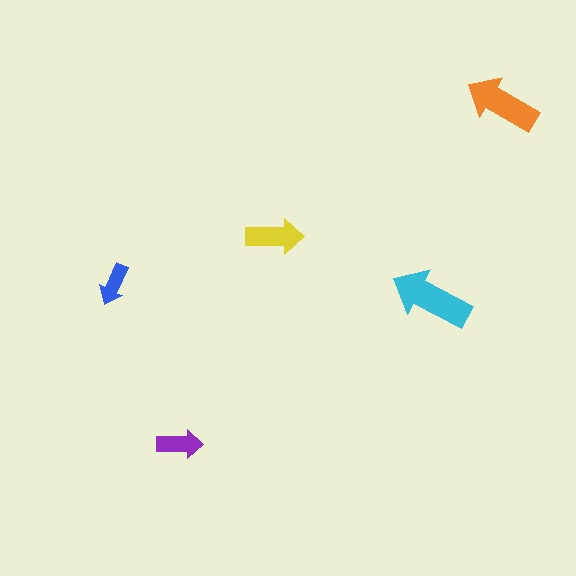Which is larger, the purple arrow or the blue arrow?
The purple one.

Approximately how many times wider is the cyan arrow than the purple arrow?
About 2 times wider.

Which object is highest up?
The orange arrow is topmost.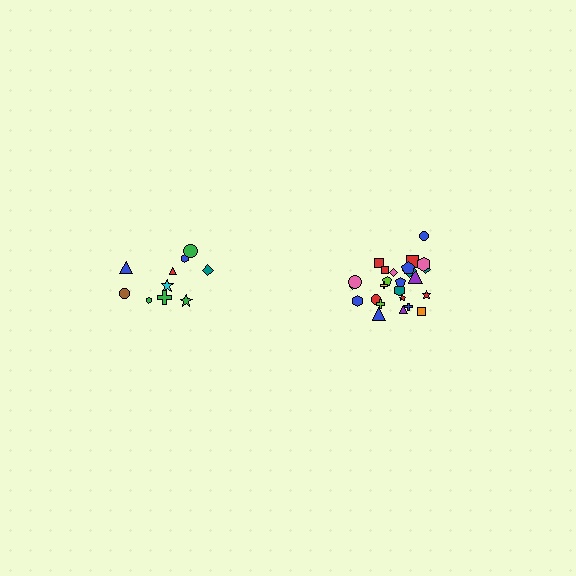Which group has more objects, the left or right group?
The right group.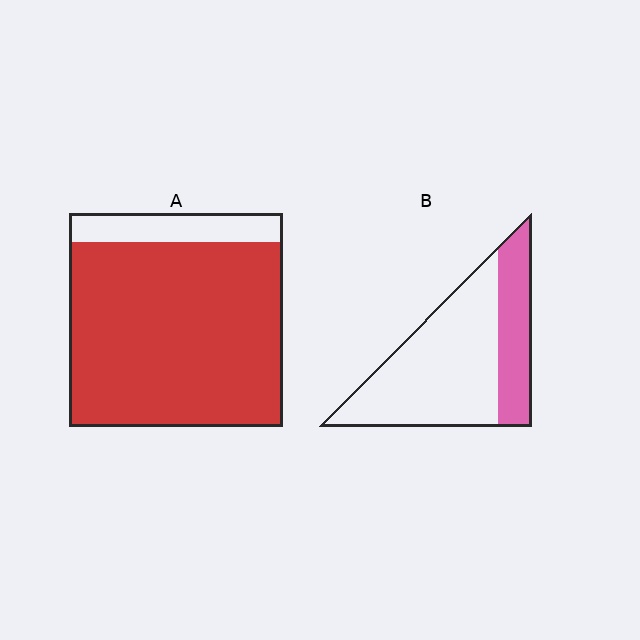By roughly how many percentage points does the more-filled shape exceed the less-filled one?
By roughly 55 percentage points (A over B).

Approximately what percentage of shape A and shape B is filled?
A is approximately 85% and B is approximately 30%.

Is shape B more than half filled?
No.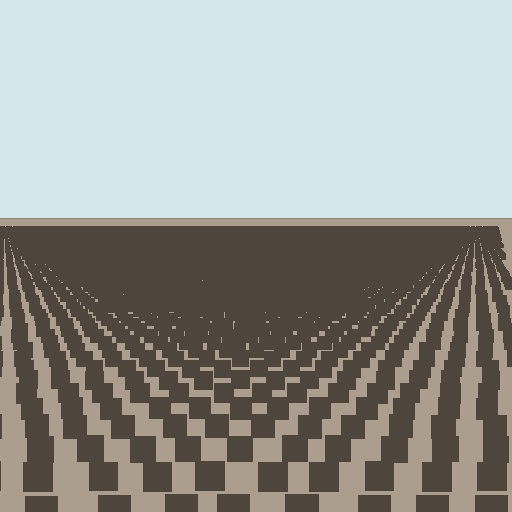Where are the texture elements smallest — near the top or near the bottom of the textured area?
Near the top.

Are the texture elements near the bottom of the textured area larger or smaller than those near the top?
Larger. Near the bottom, elements are closer to the viewer and appear at a bigger on-screen size.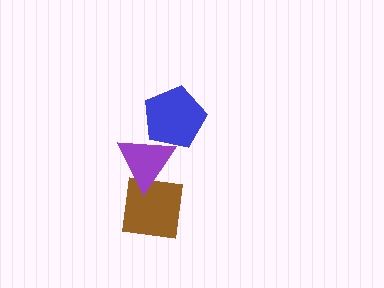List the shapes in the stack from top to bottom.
From top to bottom: the blue pentagon, the purple triangle, the brown square.